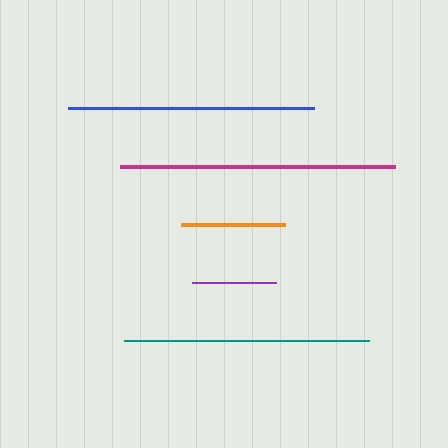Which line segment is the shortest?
The purple line is the shortest at approximately 84 pixels.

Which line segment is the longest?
The magenta line is the longest at approximately 275 pixels.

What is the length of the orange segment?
The orange segment is approximately 104 pixels long.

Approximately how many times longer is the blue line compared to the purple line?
The blue line is approximately 2.9 times the length of the purple line.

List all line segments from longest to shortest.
From longest to shortest: magenta, blue, teal, orange, purple.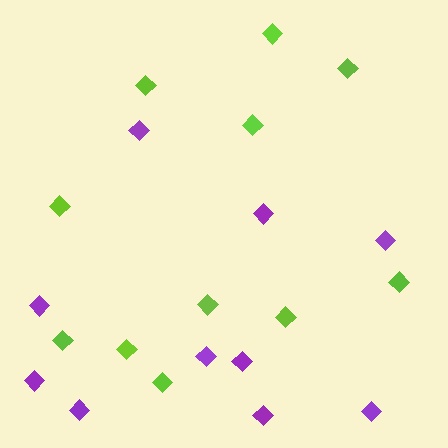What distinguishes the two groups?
There are 2 groups: one group of lime diamonds (11) and one group of purple diamonds (10).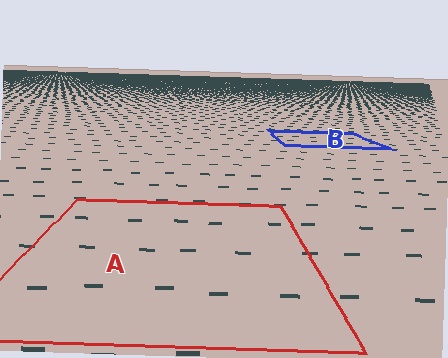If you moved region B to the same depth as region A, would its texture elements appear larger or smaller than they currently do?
They would appear larger. At a closer depth, the same texture elements are projected at a bigger on-screen size.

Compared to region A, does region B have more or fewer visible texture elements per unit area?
Region B has more texture elements per unit area — they are packed more densely because it is farther away.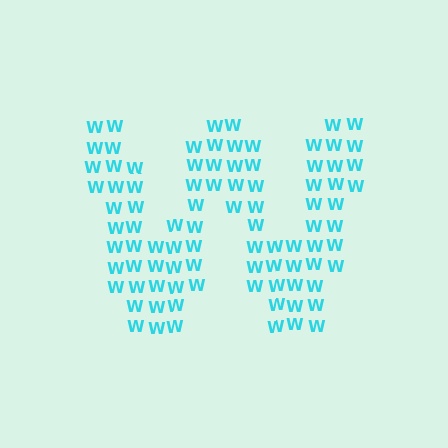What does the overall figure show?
The overall figure shows the letter W.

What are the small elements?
The small elements are letter W's.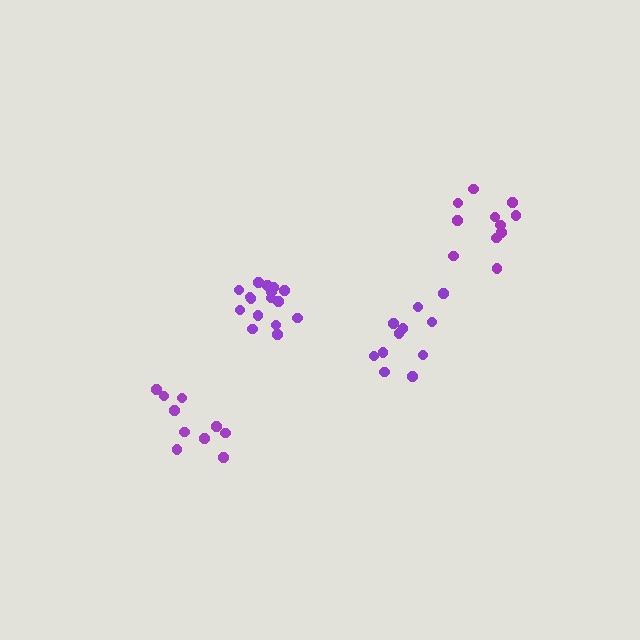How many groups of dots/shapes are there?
There are 4 groups.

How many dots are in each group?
Group 1: 11 dots, Group 2: 16 dots, Group 3: 11 dots, Group 4: 10 dots (48 total).